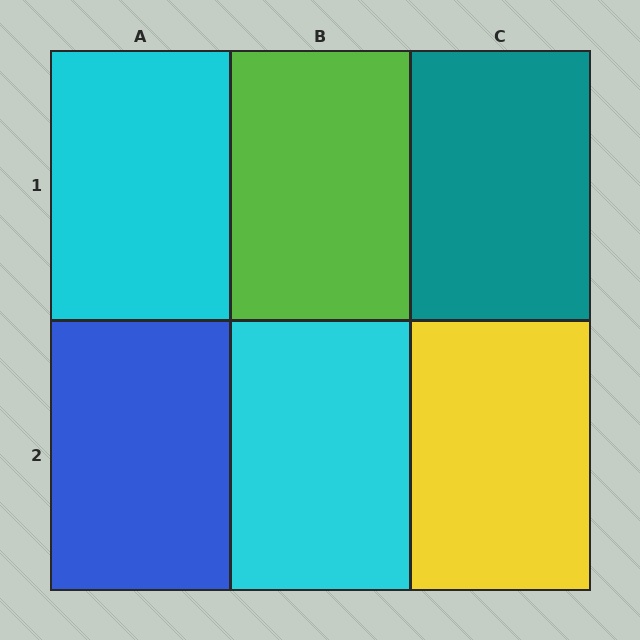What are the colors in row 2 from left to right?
Blue, cyan, yellow.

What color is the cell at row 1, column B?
Lime.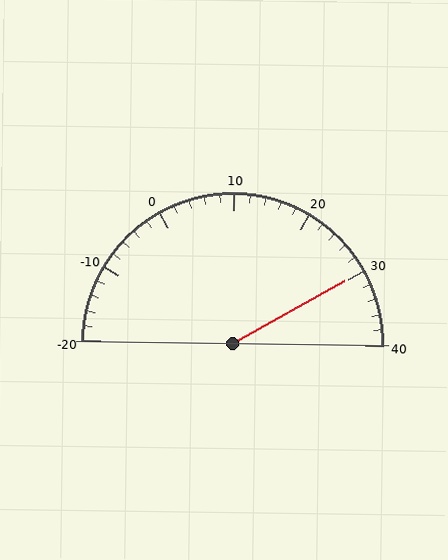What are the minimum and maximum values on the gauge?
The gauge ranges from -20 to 40.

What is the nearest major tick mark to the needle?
The nearest major tick mark is 30.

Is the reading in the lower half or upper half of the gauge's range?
The reading is in the upper half of the range (-20 to 40).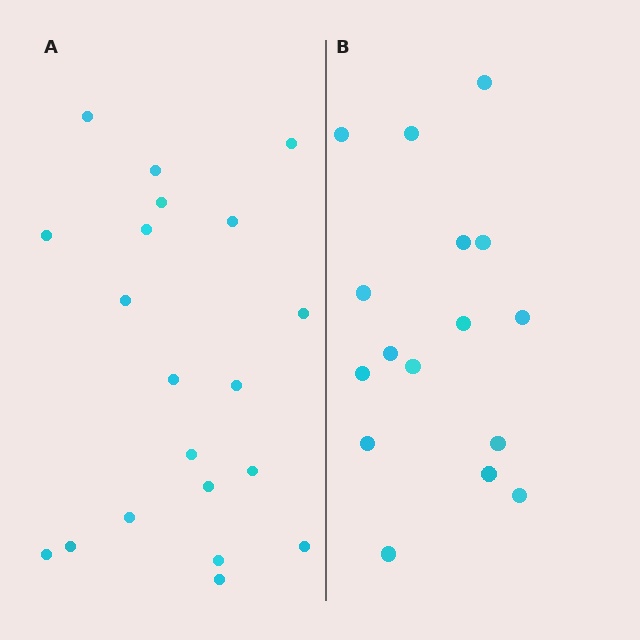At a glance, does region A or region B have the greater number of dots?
Region A (the left region) has more dots.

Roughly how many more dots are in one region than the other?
Region A has about 4 more dots than region B.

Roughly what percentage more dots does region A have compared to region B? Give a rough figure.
About 25% more.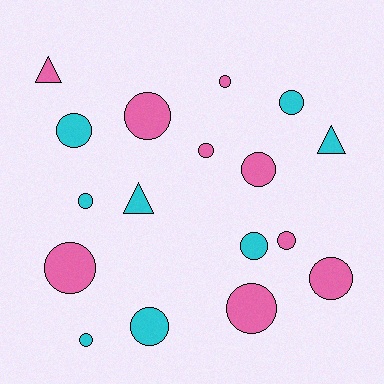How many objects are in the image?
There are 17 objects.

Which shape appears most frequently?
Circle, with 14 objects.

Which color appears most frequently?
Pink, with 9 objects.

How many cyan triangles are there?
There are 2 cyan triangles.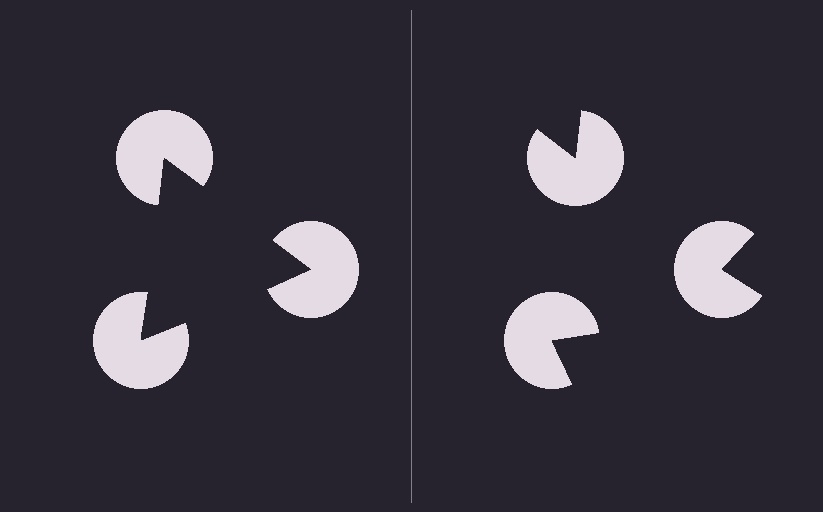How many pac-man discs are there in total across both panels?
6 — 3 on each side.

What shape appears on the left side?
An illusory triangle.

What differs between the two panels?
The pac-man discs are positioned identically on both sides; only the wedge orientations differ. On the left they align to a triangle; on the right they are misaligned.